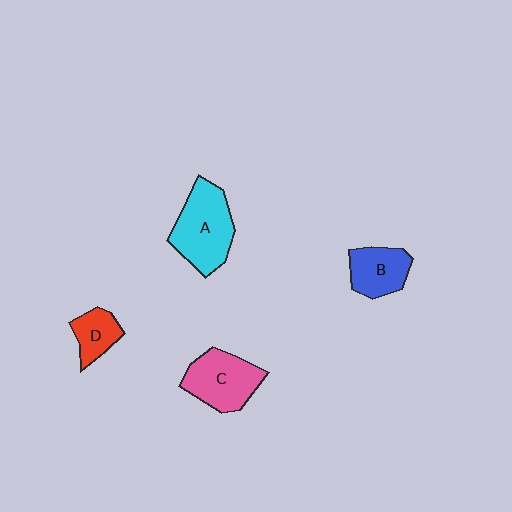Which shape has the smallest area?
Shape D (red).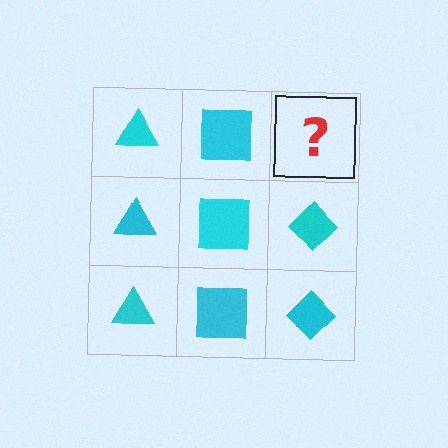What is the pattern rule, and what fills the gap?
The rule is that each column has a consistent shape. The gap should be filled with a cyan diamond.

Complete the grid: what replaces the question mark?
The question mark should be replaced with a cyan diamond.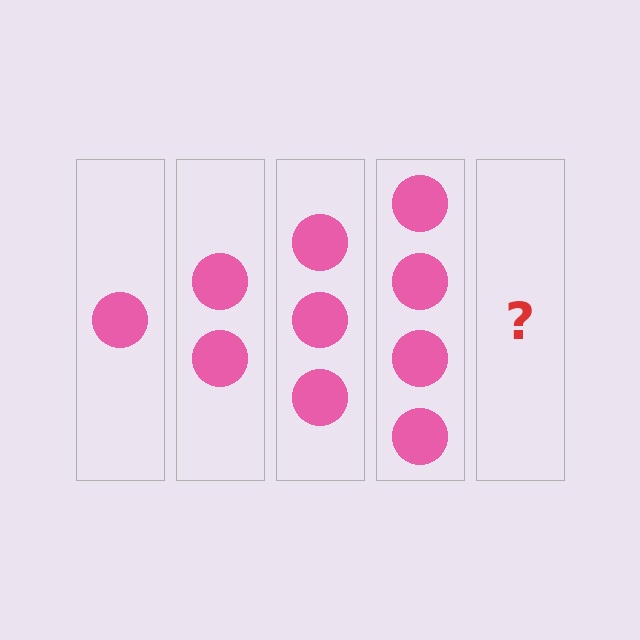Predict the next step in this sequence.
The next step is 5 circles.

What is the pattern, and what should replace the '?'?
The pattern is that each step adds one more circle. The '?' should be 5 circles.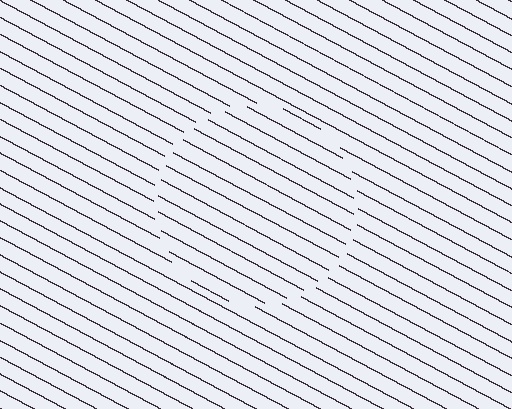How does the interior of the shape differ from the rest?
The interior of the shape contains the same grating, shifted by half a period — the contour is defined by the phase discontinuity where line-ends from the inner and outer gratings abut.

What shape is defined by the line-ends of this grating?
An illusory circle. The interior of the shape contains the same grating, shifted by half a period — the contour is defined by the phase discontinuity where line-ends from the inner and outer gratings abut.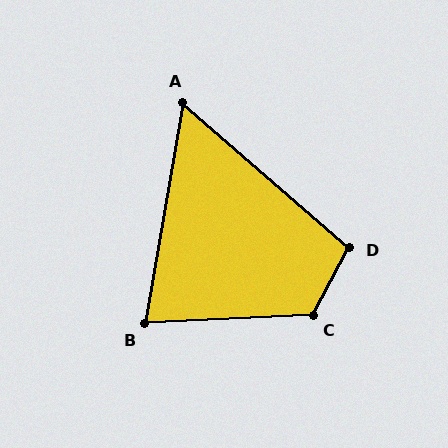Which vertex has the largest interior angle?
C, at approximately 121 degrees.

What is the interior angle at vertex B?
Approximately 77 degrees (acute).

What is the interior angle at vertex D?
Approximately 103 degrees (obtuse).